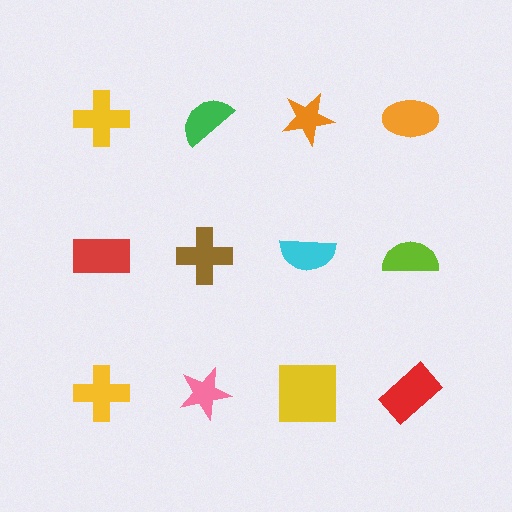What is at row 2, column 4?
A lime semicircle.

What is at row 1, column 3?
An orange star.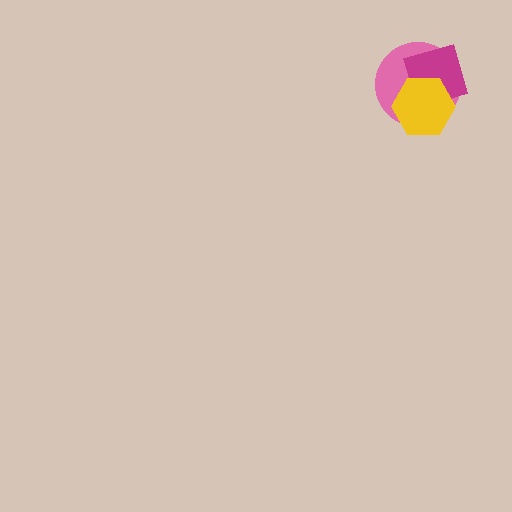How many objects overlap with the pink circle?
2 objects overlap with the pink circle.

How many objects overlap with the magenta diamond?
2 objects overlap with the magenta diamond.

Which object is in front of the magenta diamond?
The yellow hexagon is in front of the magenta diamond.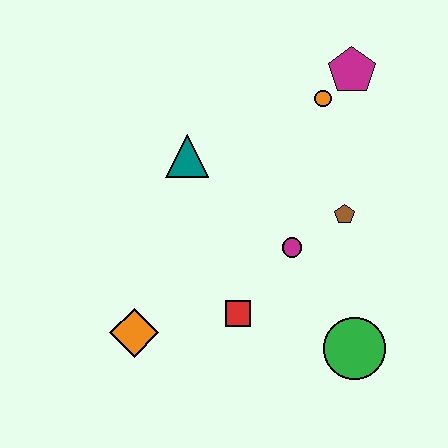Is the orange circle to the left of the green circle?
Yes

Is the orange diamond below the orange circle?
Yes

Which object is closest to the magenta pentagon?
The orange circle is closest to the magenta pentagon.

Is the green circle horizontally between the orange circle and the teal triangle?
No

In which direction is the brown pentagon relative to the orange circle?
The brown pentagon is below the orange circle.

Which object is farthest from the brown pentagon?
The orange diamond is farthest from the brown pentagon.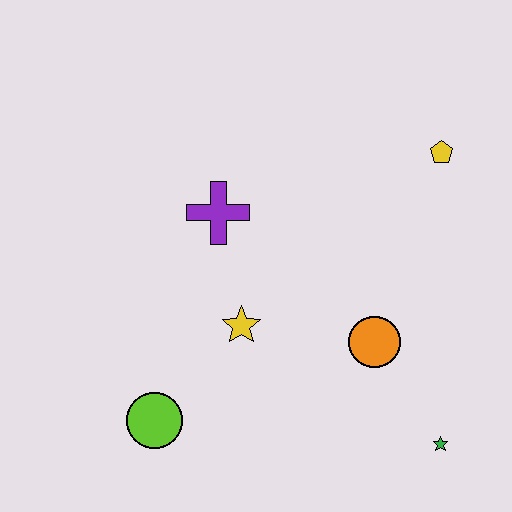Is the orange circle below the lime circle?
No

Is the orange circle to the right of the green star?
No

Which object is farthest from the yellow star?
The yellow pentagon is farthest from the yellow star.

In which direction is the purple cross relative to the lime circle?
The purple cross is above the lime circle.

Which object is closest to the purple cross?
The yellow star is closest to the purple cross.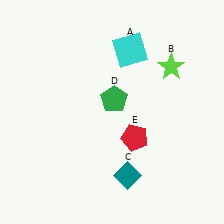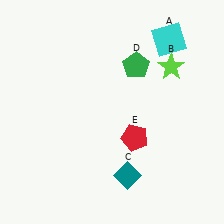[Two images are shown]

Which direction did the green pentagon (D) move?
The green pentagon (D) moved up.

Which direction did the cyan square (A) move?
The cyan square (A) moved right.